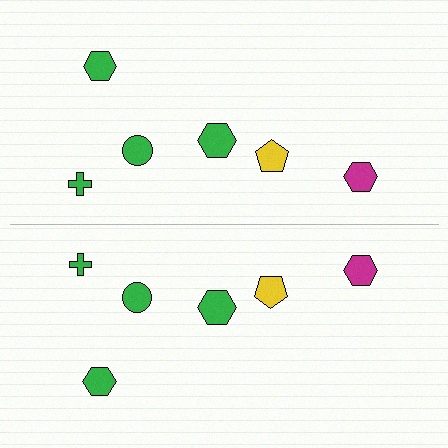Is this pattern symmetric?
Yes, this pattern has bilateral (reflection) symmetry.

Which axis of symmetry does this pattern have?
The pattern has a horizontal axis of symmetry running through the center of the image.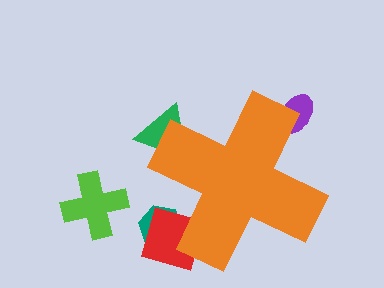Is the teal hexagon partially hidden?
Yes, the teal hexagon is partially hidden behind the orange cross.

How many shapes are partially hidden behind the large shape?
4 shapes are partially hidden.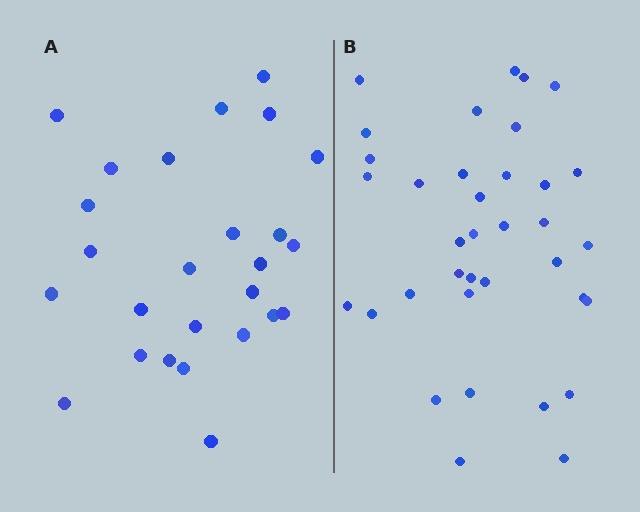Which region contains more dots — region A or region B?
Region B (the right region) has more dots.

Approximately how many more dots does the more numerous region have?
Region B has roughly 10 or so more dots than region A.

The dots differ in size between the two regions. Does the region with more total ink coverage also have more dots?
No. Region A has more total ink coverage because its dots are larger, but region B actually contains more individual dots. Total area can be misleading — the number of items is what matters here.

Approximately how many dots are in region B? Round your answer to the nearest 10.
About 40 dots. (The exact count is 36, which rounds to 40.)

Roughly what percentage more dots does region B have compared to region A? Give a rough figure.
About 40% more.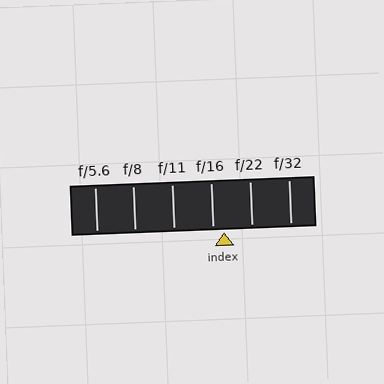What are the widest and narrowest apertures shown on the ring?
The widest aperture shown is f/5.6 and the narrowest is f/32.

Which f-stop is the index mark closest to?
The index mark is closest to f/16.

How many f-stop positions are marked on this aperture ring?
There are 6 f-stop positions marked.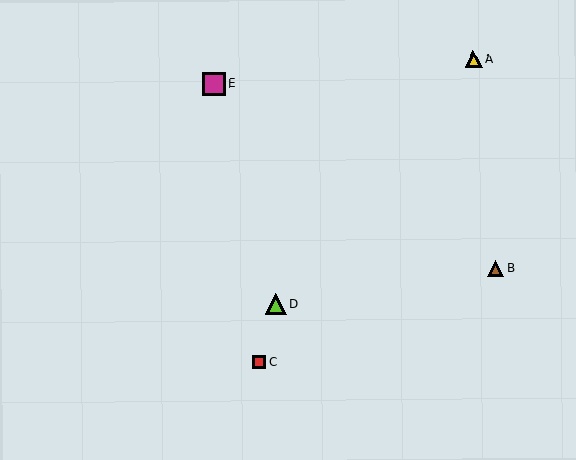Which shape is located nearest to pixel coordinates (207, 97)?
The magenta square (labeled E) at (213, 83) is nearest to that location.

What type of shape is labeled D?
Shape D is a lime triangle.